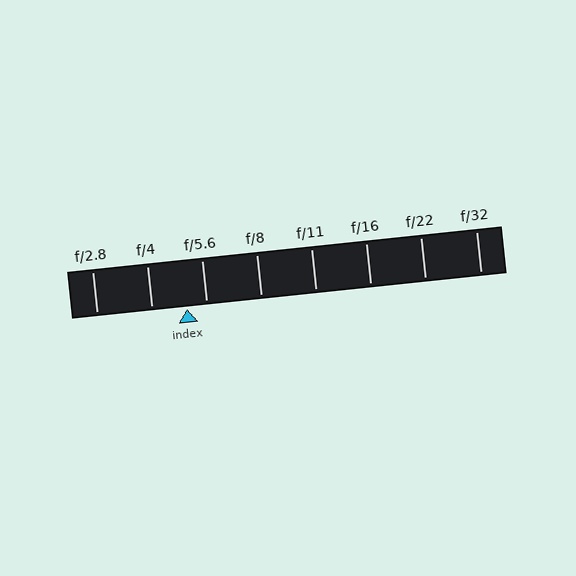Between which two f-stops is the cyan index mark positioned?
The index mark is between f/4 and f/5.6.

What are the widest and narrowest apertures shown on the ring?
The widest aperture shown is f/2.8 and the narrowest is f/32.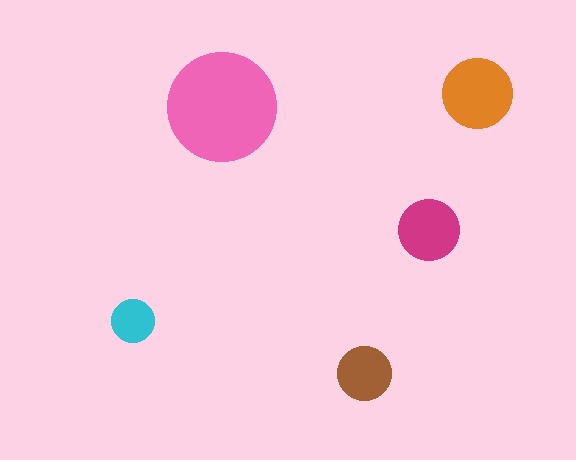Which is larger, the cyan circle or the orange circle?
The orange one.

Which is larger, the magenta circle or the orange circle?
The orange one.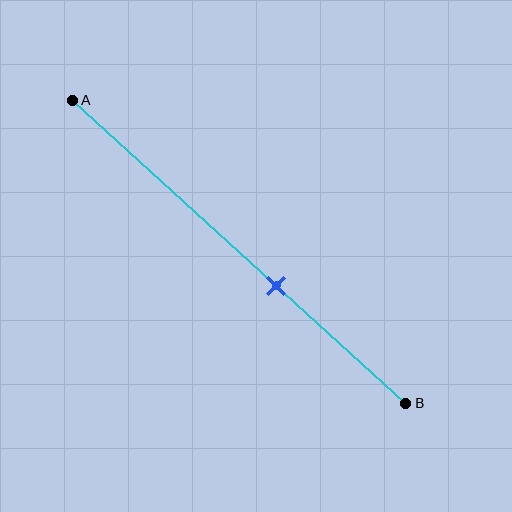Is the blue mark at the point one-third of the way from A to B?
No, the mark is at about 60% from A, not at the 33% one-third point.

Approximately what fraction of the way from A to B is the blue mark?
The blue mark is approximately 60% of the way from A to B.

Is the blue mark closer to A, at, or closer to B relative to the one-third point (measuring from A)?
The blue mark is closer to point B than the one-third point of segment AB.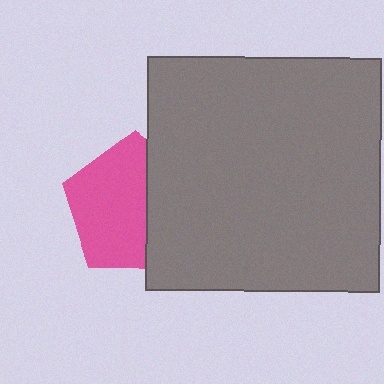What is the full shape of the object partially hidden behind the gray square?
The partially hidden object is a pink pentagon.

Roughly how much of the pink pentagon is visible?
About half of it is visible (roughly 61%).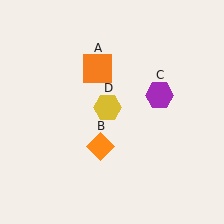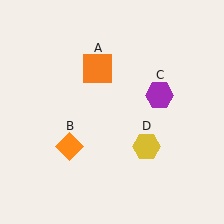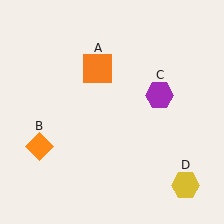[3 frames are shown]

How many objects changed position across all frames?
2 objects changed position: orange diamond (object B), yellow hexagon (object D).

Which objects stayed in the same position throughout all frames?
Orange square (object A) and purple hexagon (object C) remained stationary.